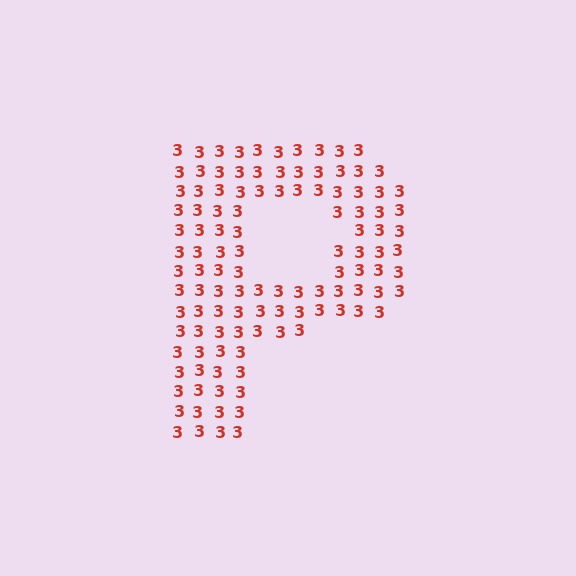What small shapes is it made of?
It is made of small digit 3's.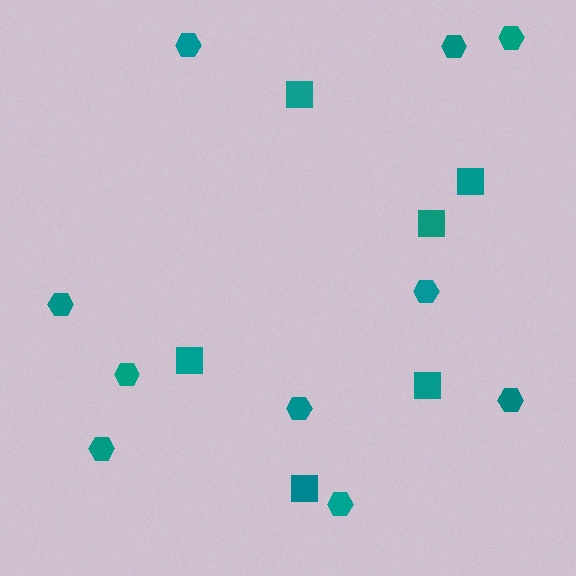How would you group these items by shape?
There are 2 groups: one group of squares (6) and one group of hexagons (10).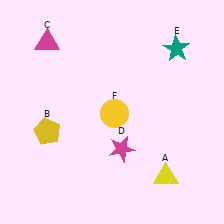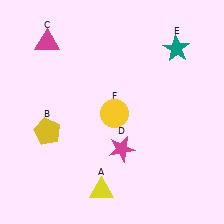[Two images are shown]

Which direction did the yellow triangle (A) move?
The yellow triangle (A) moved left.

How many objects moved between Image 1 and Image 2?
1 object moved between the two images.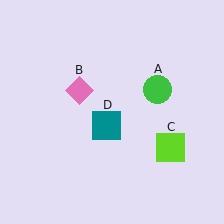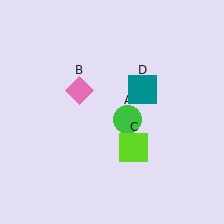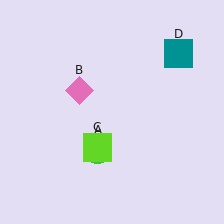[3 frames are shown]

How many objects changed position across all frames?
3 objects changed position: green circle (object A), lime square (object C), teal square (object D).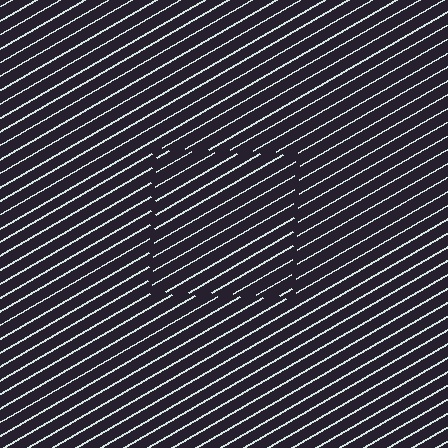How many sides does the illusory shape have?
4 sides — the line-ends trace a square.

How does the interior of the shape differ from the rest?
The interior of the shape contains the same grating, shifted by half a period — the contour is defined by the phase discontinuity where line-ends from the inner and outer gratings abut.